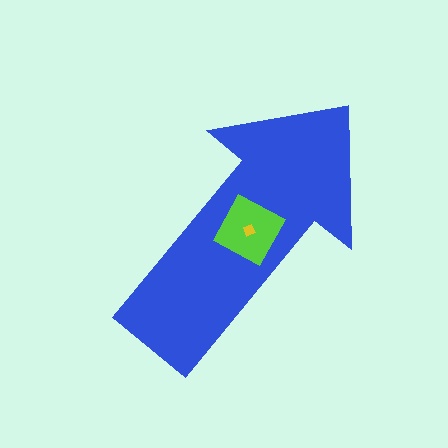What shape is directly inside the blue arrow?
The lime square.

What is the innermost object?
The yellow diamond.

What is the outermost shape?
The blue arrow.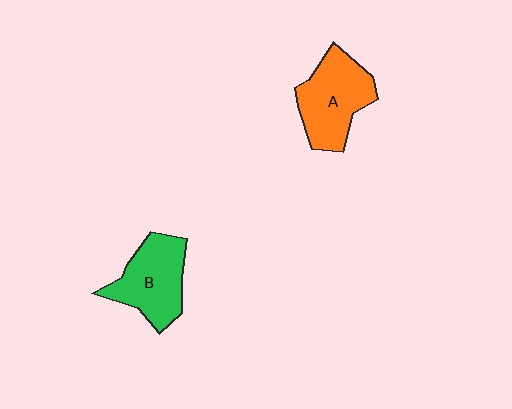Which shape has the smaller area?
Shape B (green).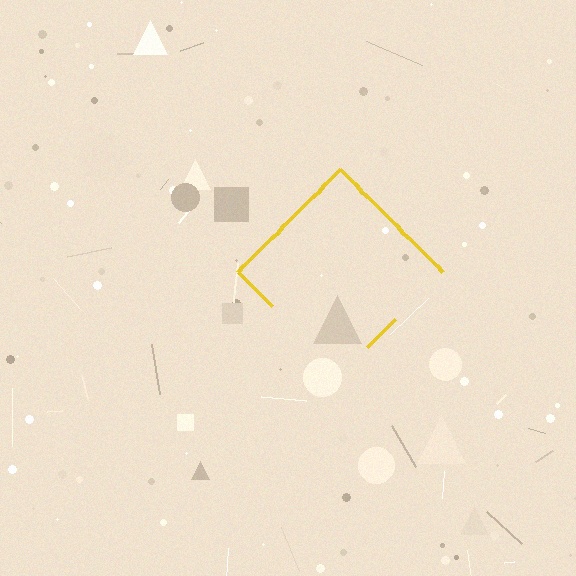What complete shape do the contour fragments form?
The contour fragments form a diamond.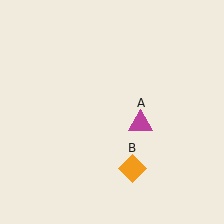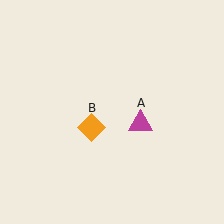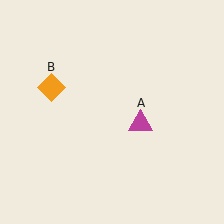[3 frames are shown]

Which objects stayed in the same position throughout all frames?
Magenta triangle (object A) remained stationary.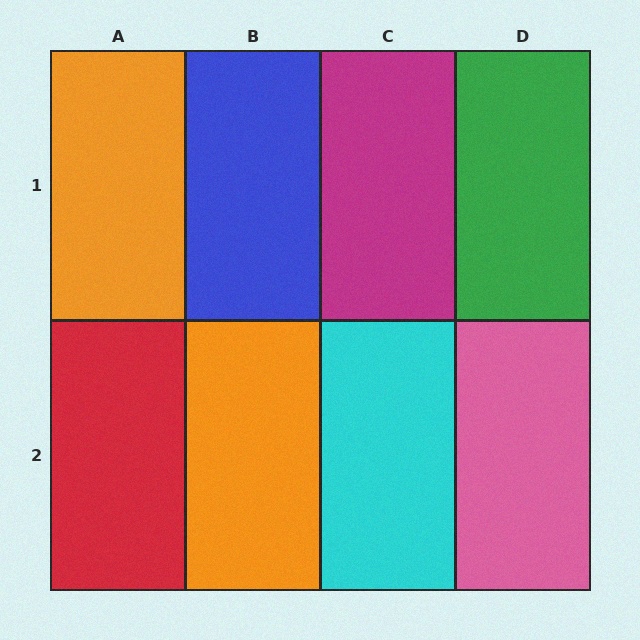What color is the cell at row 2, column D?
Pink.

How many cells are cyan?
1 cell is cyan.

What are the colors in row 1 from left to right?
Orange, blue, magenta, green.